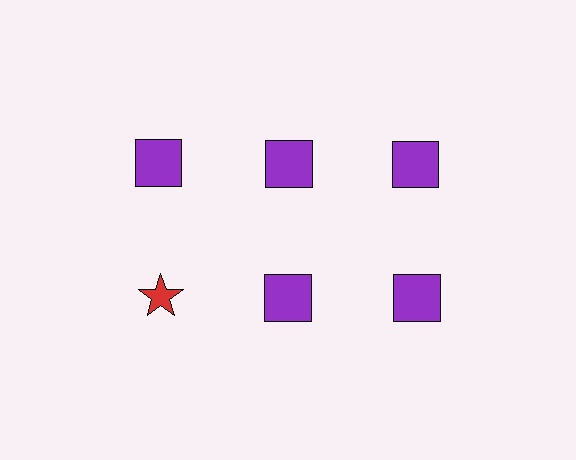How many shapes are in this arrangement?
There are 6 shapes arranged in a grid pattern.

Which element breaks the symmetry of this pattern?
The red star in the second row, leftmost column breaks the symmetry. All other shapes are purple squares.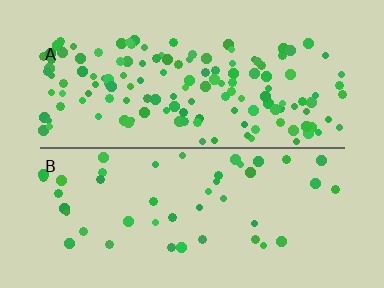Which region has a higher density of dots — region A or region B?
A (the top).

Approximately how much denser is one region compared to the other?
Approximately 3.1× — region A over region B.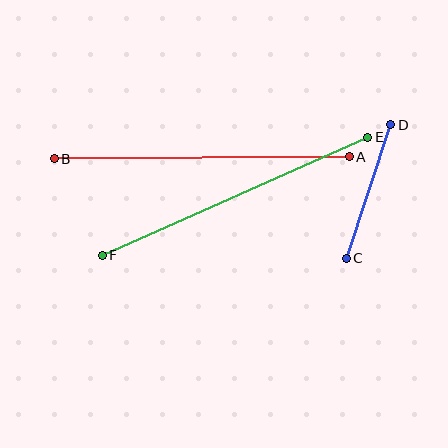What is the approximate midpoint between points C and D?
The midpoint is at approximately (369, 192) pixels.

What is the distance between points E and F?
The distance is approximately 291 pixels.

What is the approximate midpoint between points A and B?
The midpoint is at approximately (202, 158) pixels.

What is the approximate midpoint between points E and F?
The midpoint is at approximately (235, 196) pixels.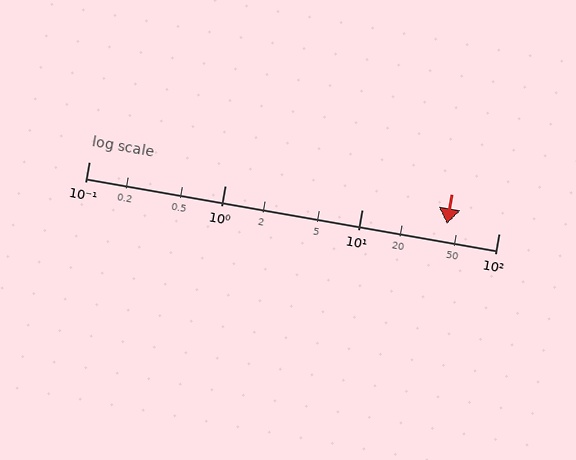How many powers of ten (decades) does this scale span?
The scale spans 3 decades, from 0.1 to 100.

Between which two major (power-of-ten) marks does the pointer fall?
The pointer is between 10 and 100.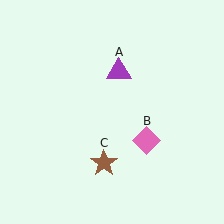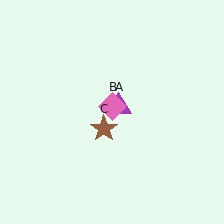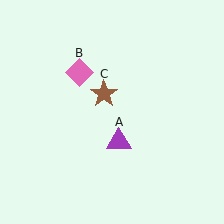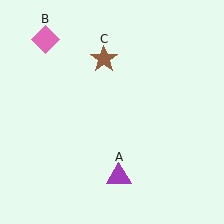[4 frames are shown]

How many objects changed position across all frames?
3 objects changed position: purple triangle (object A), pink diamond (object B), brown star (object C).